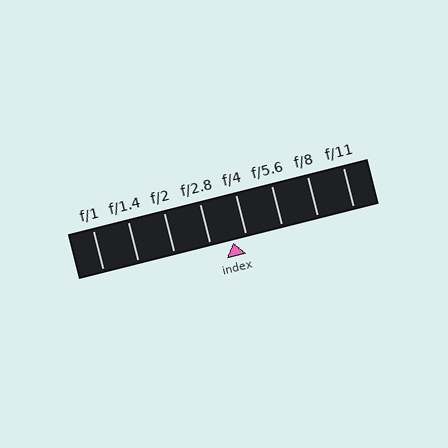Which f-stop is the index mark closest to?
The index mark is closest to f/4.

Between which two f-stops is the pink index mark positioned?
The index mark is between f/2.8 and f/4.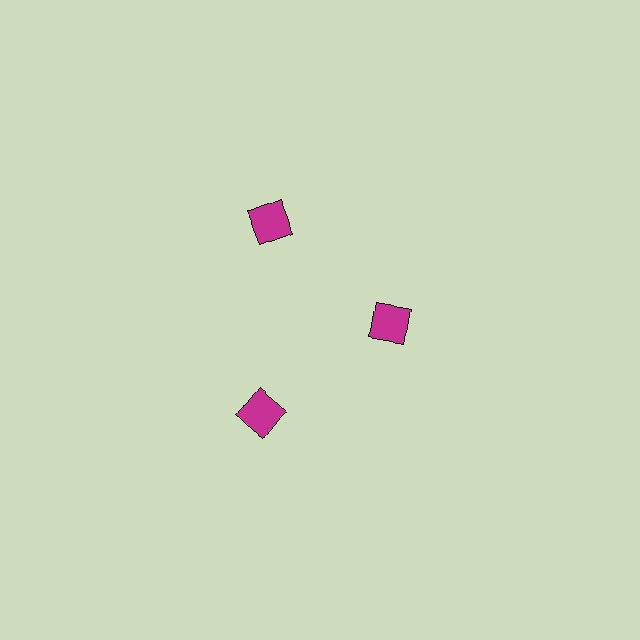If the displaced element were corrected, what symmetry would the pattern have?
It would have 3-fold rotational symmetry — the pattern would map onto itself every 120 degrees.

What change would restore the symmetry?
The symmetry would be restored by moving it outward, back onto the ring so that all 3 squares sit at equal angles and equal distance from the center.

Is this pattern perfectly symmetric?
No. The 3 magenta squares are arranged in a ring, but one element near the 3 o'clock position is pulled inward toward the center, breaking the 3-fold rotational symmetry.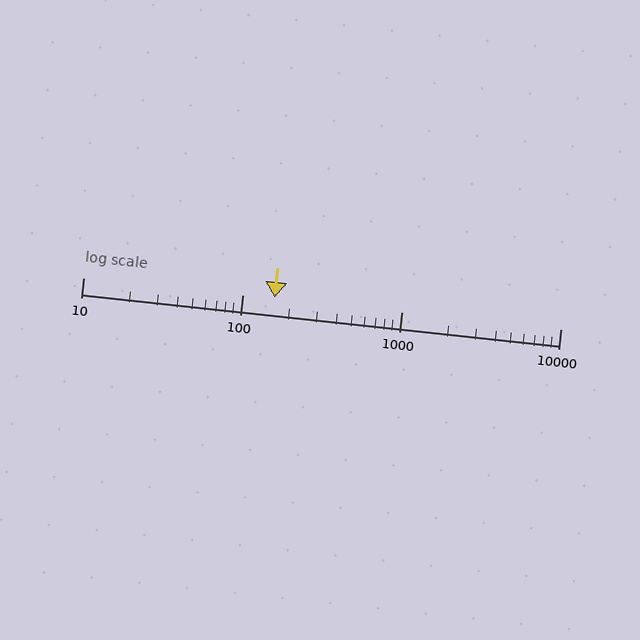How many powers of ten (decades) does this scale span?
The scale spans 3 decades, from 10 to 10000.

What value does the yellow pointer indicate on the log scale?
The pointer indicates approximately 160.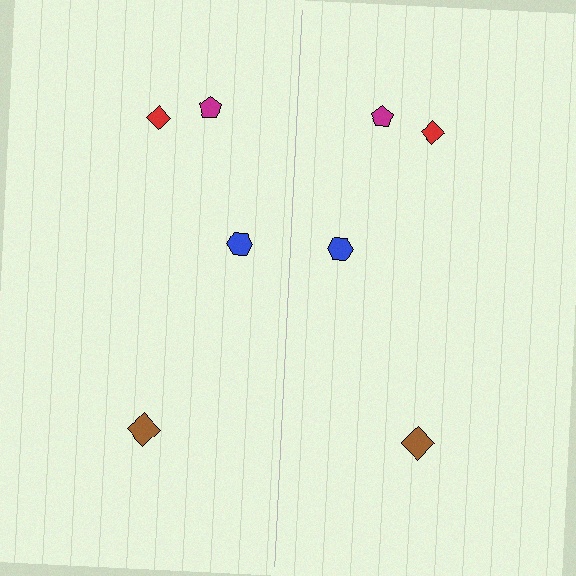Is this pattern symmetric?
Yes, this pattern has bilateral (reflection) symmetry.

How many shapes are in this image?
There are 8 shapes in this image.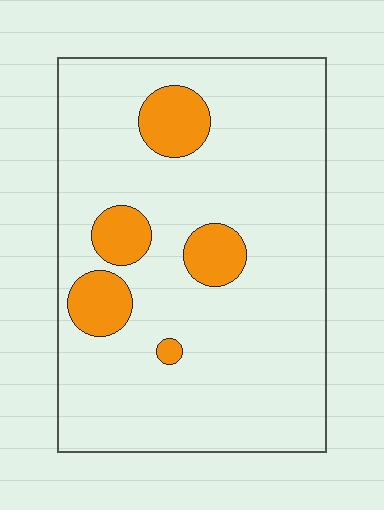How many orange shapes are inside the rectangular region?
5.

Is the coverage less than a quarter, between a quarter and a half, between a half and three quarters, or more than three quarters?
Less than a quarter.